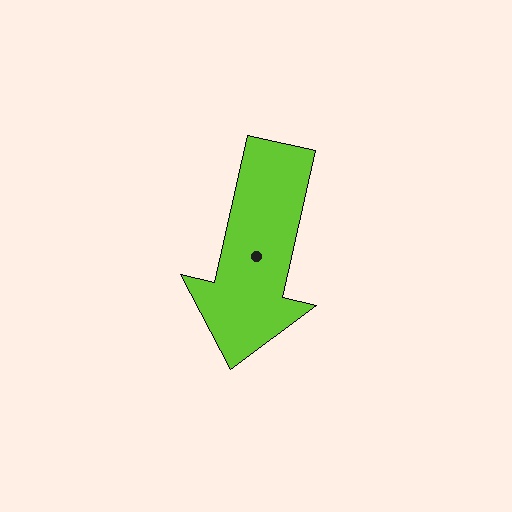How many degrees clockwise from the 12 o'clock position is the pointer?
Approximately 193 degrees.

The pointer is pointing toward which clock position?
Roughly 6 o'clock.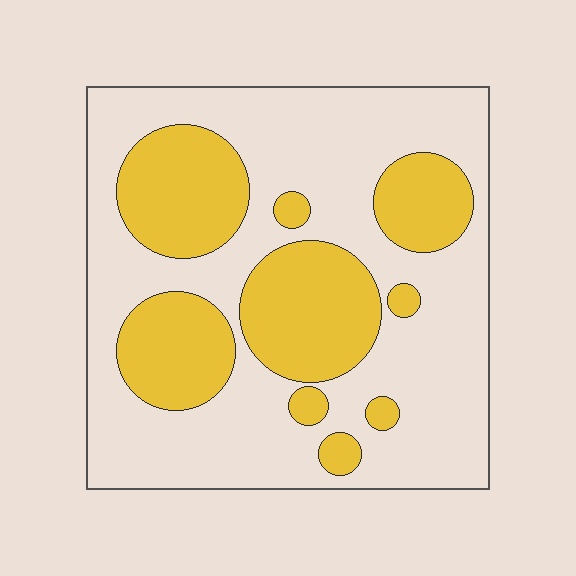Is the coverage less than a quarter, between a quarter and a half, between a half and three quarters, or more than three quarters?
Between a quarter and a half.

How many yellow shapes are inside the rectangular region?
9.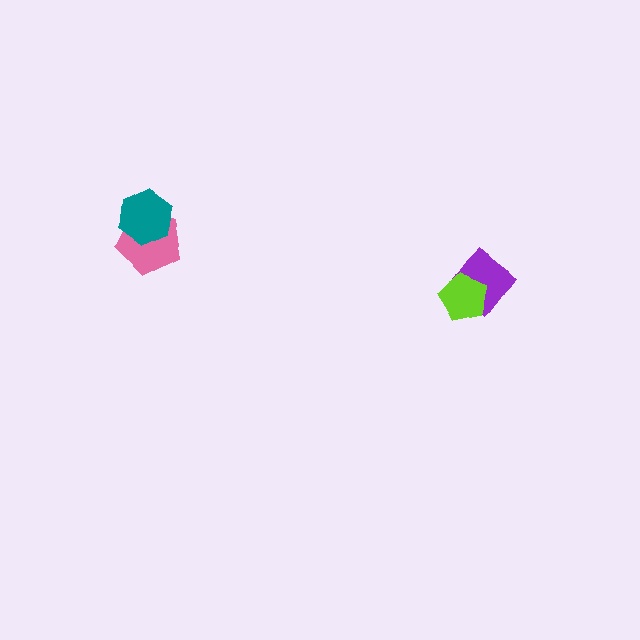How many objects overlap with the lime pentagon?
1 object overlaps with the lime pentagon.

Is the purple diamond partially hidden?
Yes, it is partially covered by another shape.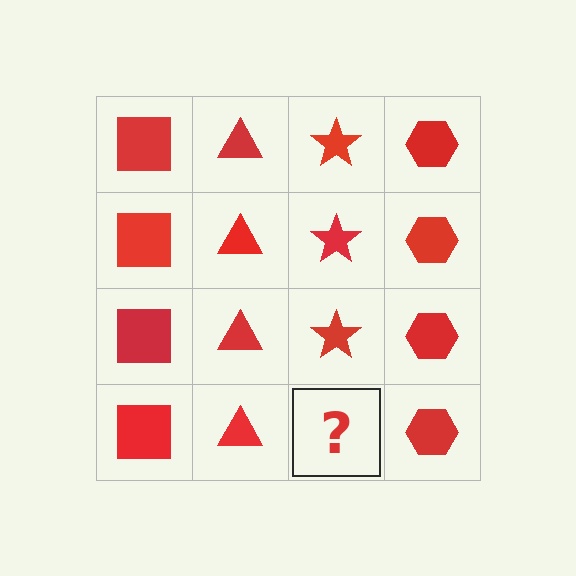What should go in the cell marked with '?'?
The missing cell should contain a red star.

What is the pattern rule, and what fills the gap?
The rule is that each column has a consistent shape. The gap should be filled with a red star.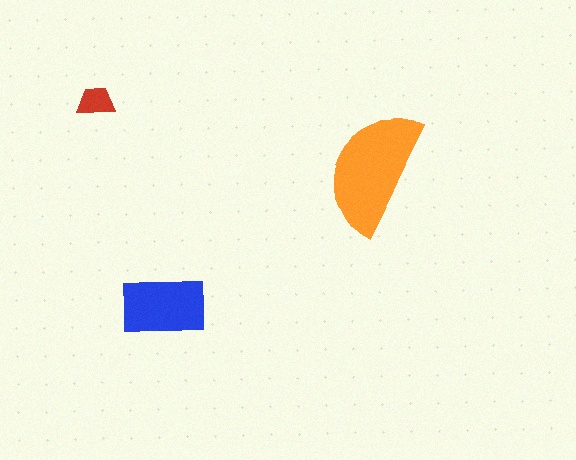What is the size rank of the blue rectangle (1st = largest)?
2nd.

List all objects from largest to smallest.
The orange semicircle, the blue rectangle, the red trapezoid.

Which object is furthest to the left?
The red trapezoid is leftmost.